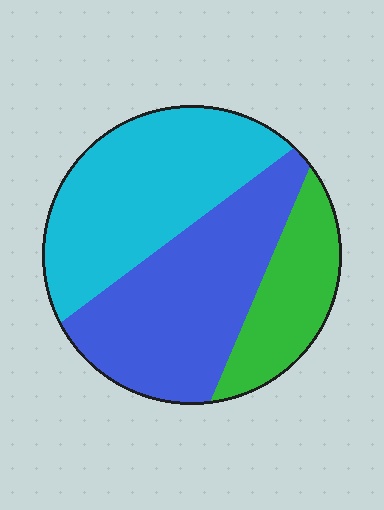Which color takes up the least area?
Green, at roughly 20%.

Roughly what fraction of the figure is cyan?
Cyan takes up about two fifths (2/5) of the figure.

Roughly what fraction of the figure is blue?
Blue takes up between a third and a half of the figure.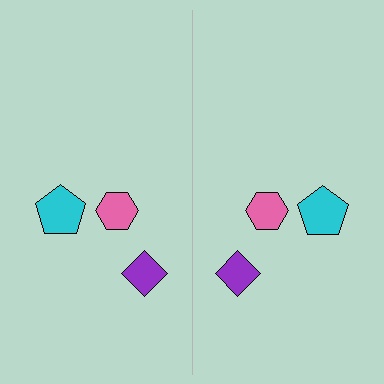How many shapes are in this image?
There are 6 shapes in this image.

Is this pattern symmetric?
Yes, this pattern has bilateral (reflection) symmetry.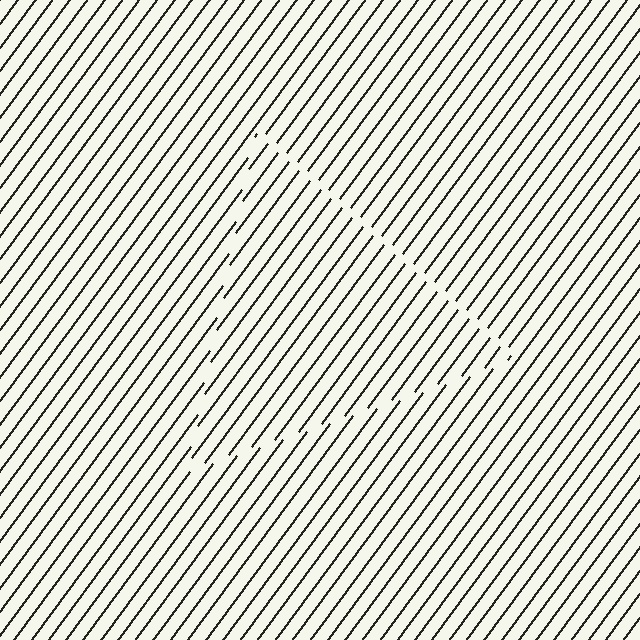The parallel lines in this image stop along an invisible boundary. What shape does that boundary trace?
An illusory triangle. The interior of the shape contains the same grating, shifted by half a period — the contour is defined by the phase discontinuity where line-ends from the inner and outer gratings abut.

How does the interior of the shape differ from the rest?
The interior of the shape contains the same grating, shifted by half a period — the contour is defined by the phase discontinuity where line-ends from the inner and outer gratings abut.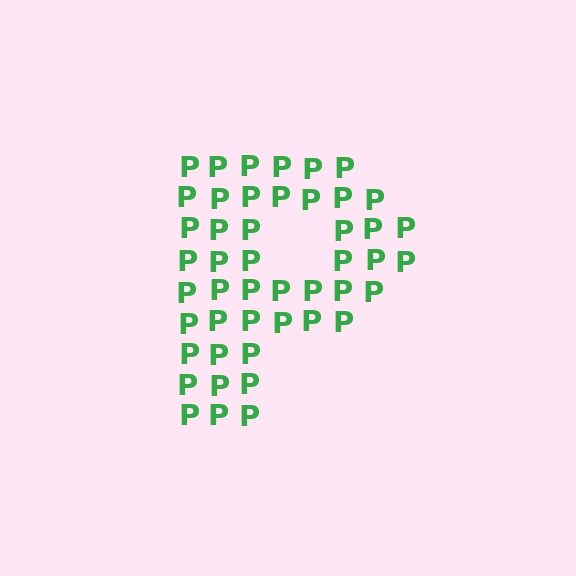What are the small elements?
The small elements are letter P's.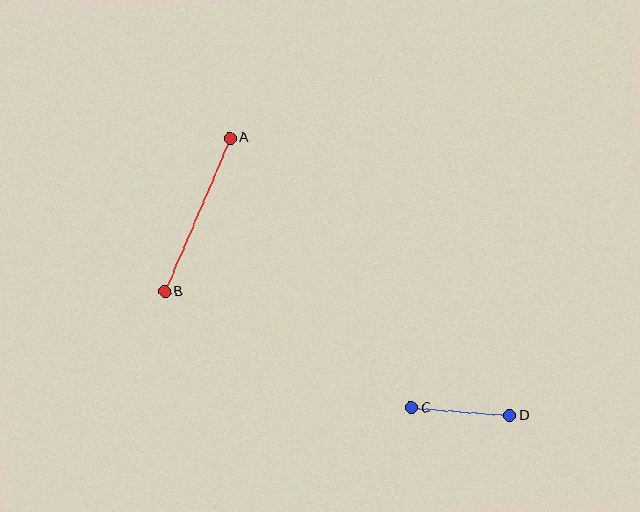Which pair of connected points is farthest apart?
Points A and B are farthest apart.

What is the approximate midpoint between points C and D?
The midpoint is at approximately (461, 412) pixels.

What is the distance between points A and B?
The distance is approximately 167 pixels.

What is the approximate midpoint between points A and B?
The midpoint is at approximately (197, 215) pixels.